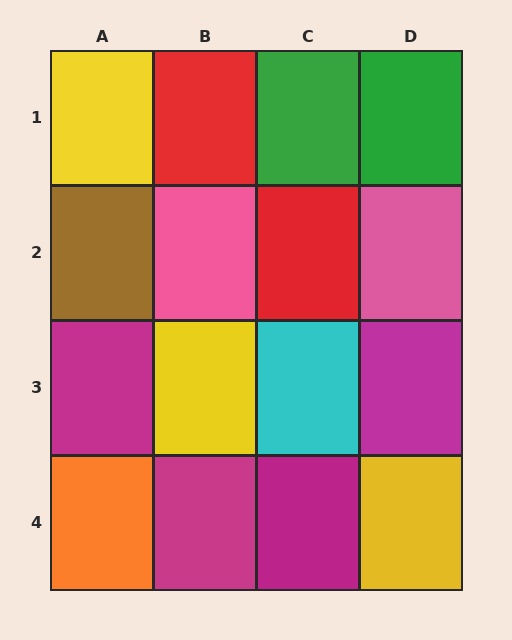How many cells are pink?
2 cells are pink.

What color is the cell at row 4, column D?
Yellow.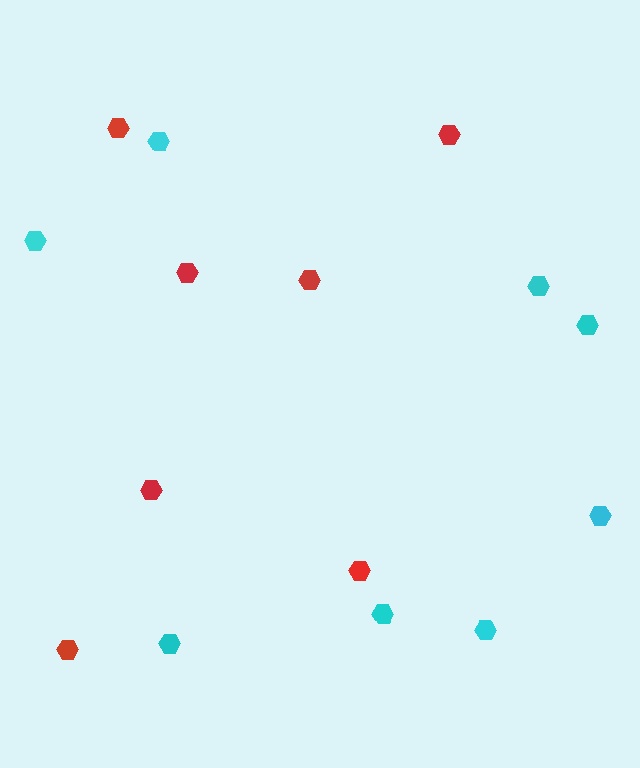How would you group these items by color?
There are 2 groups: one group of cyan hexagons (8) and one group of red hexagons (7).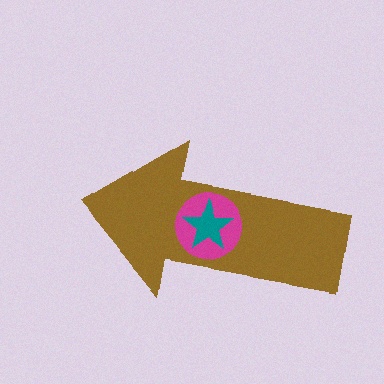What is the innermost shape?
The teal star.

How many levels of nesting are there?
3.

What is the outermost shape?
The brown arrow.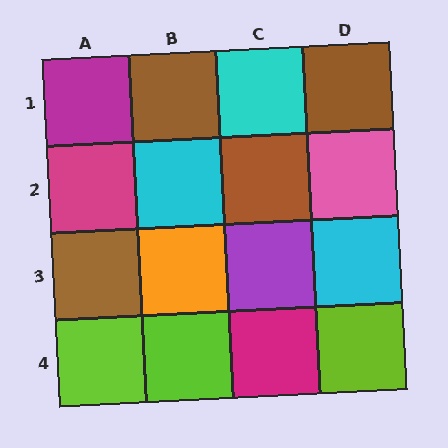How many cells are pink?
1 cell is pink.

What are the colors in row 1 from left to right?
Magenta, brown, cyan, brown.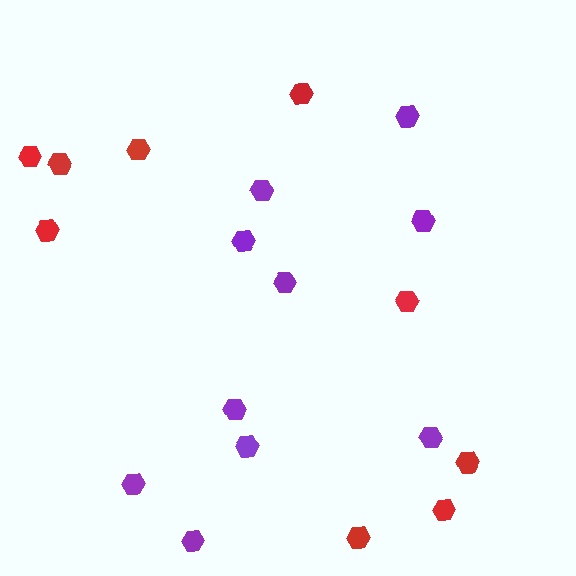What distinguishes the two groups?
There are 2 groups: one group of purple hexagons (10) and one group of red hexagons (9).